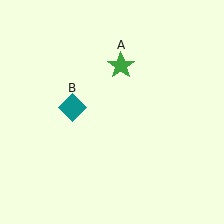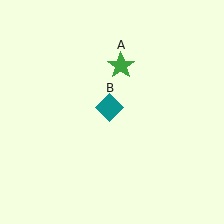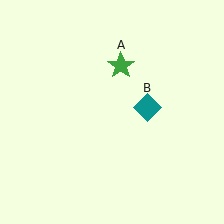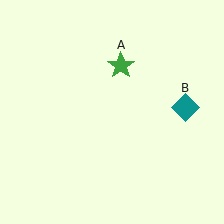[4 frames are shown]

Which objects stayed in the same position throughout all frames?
Green star (object A) remained stationary.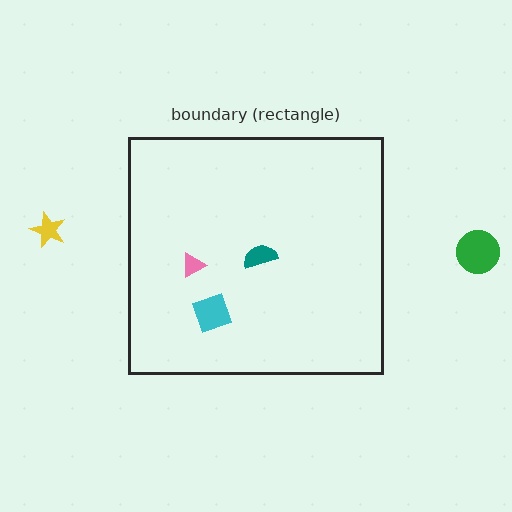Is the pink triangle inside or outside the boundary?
Inside.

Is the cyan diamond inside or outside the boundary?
Inside.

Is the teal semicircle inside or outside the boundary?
Inside.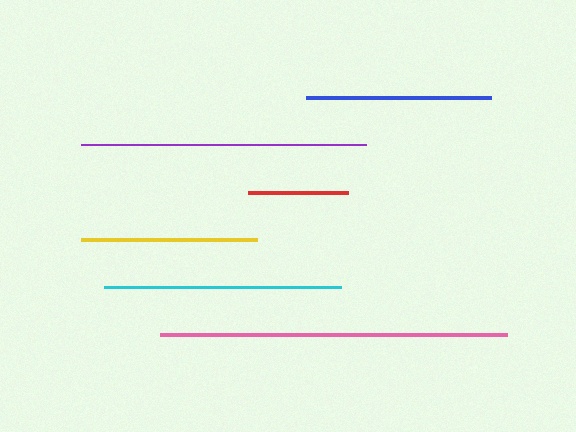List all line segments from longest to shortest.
From longest to shortest: pink, purple, cyan, blue, yellow, red.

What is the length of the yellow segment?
The yellow segment is approximately 175 pixels long.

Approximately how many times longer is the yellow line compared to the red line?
The yellow line is approximately 1.8 times the length of the red line.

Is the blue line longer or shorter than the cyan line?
The cyan line is longer than the blue line.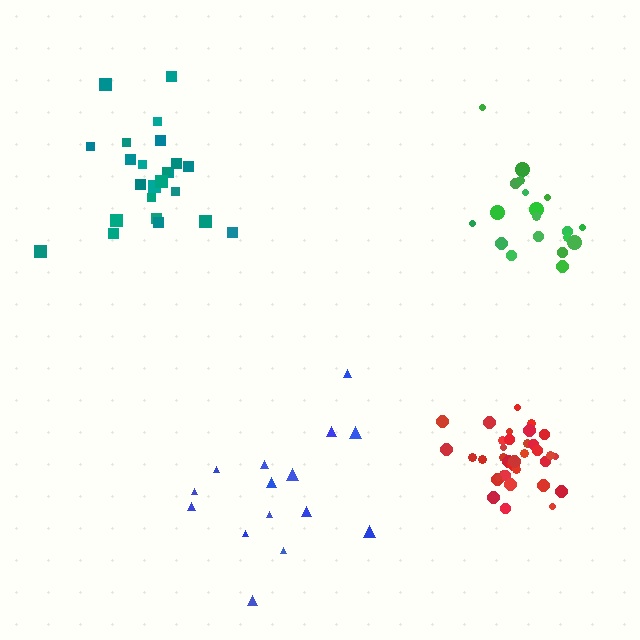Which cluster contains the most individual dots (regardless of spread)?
Red (35).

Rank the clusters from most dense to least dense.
red, teal, green, blue.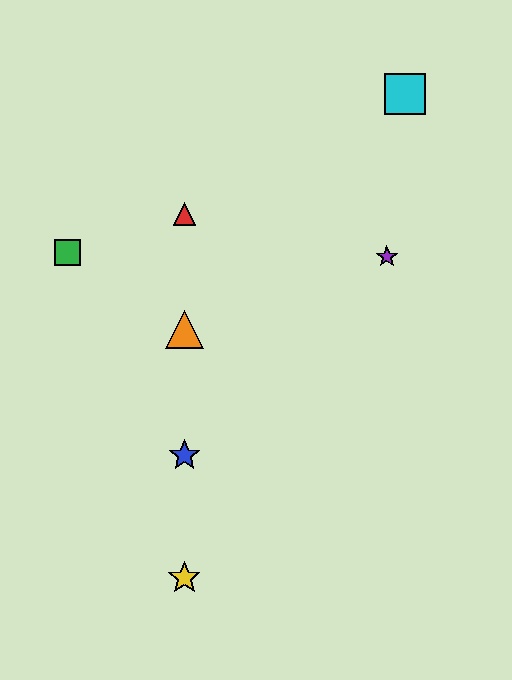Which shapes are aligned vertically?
The red triangle, the blue star, the yellow star, the orange triangle are aligned vertically.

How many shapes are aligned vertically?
4 shapes (the red triangle, the blue star, the yellow star, the orange triangle) are aligned vertically.